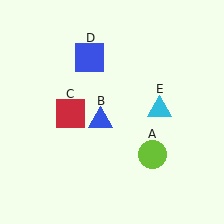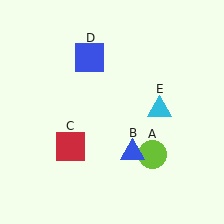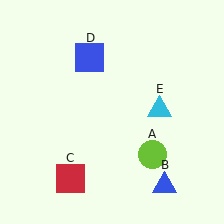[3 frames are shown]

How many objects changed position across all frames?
2 objects changed position: blue triangle (object B), red square (object C).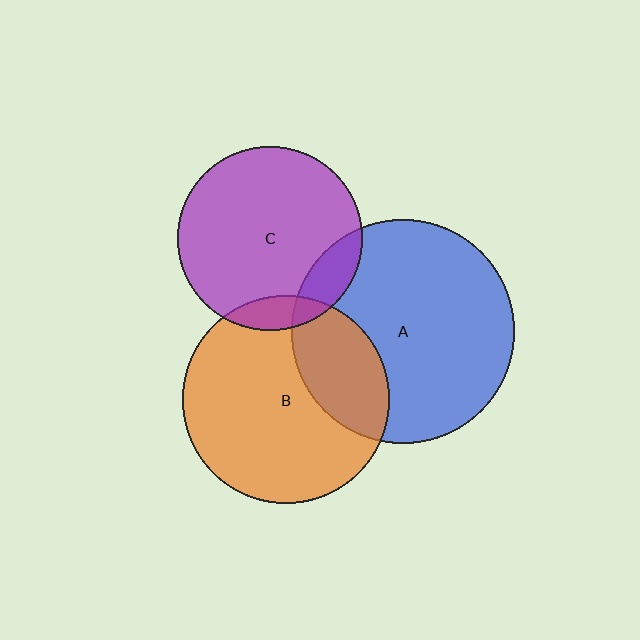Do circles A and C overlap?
Yes.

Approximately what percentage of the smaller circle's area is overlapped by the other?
Approximately 15%.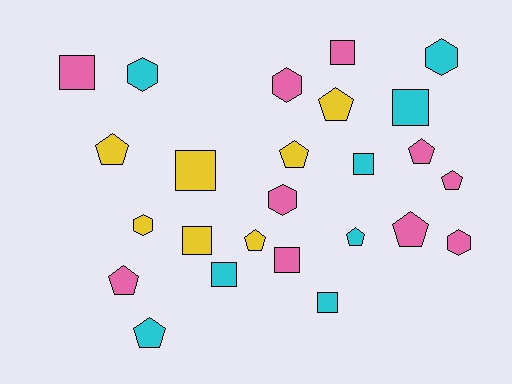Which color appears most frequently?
Pink, with 10 objects.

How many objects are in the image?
There are 25 objects.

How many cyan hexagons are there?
There are 2 cyan hexagons.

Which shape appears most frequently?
Pentagon, with 10 objects.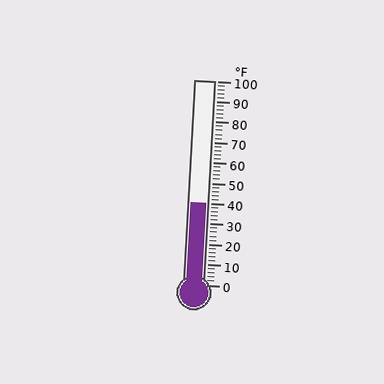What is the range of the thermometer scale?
The thermometer scale ranges from 0°F to 100°F.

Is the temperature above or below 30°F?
The temperature is above 30°F.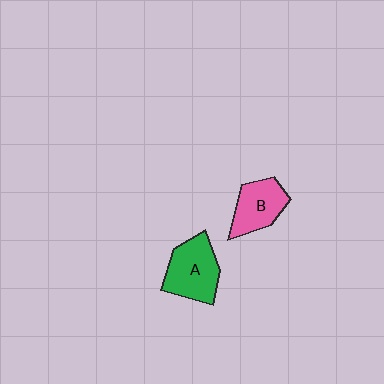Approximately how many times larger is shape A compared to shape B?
Approximately 1.2 times.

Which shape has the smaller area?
Shape B (pink).